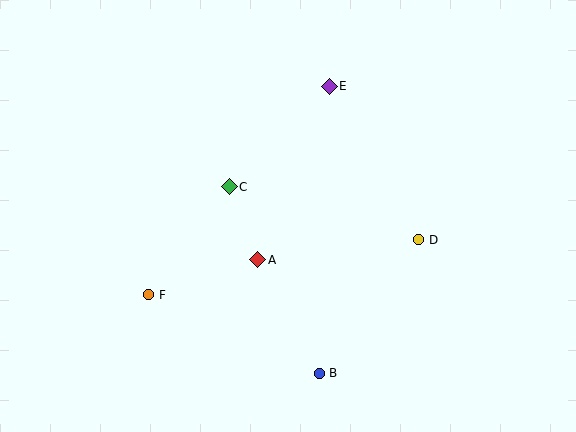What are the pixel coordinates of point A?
Point A is at (258, 260).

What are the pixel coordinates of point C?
Point C is at (229, 187).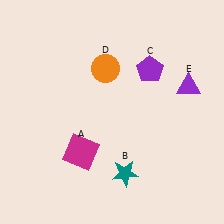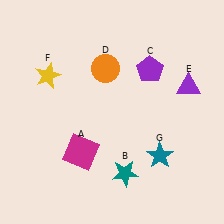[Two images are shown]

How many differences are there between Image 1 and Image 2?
There are 2 differences between the two images.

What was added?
A yellow star (F), a teal star (G) were added in Image 2.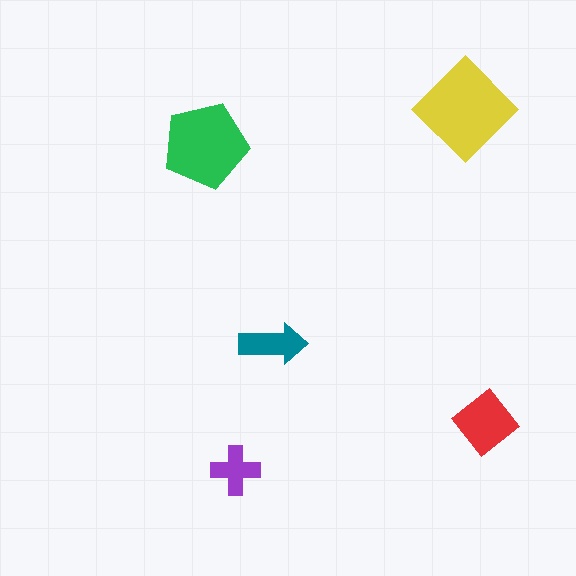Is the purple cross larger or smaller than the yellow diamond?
Smaller.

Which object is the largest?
The yellow diamond.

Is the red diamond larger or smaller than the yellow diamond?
Smaller.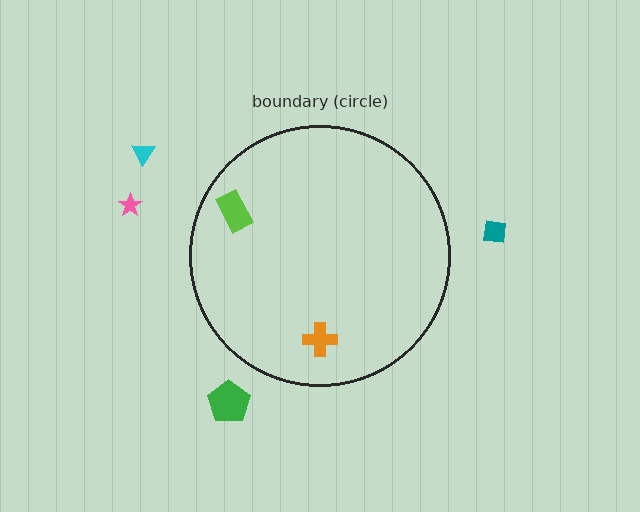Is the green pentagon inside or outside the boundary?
Outside.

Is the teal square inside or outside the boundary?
Outside.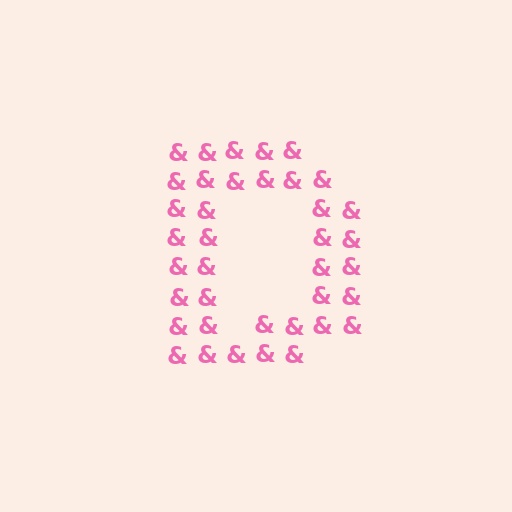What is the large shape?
The large shape is the letter D.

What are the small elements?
The small elements are ampersands.